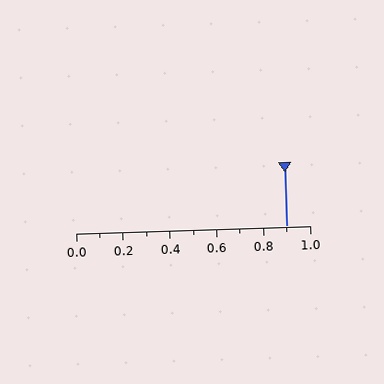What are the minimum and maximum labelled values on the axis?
The axis runs from 0.0 to 1.0.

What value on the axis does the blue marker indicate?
The marker indicates approximately 0.9.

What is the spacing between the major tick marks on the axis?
The major ticks are spaced 0.2 apart.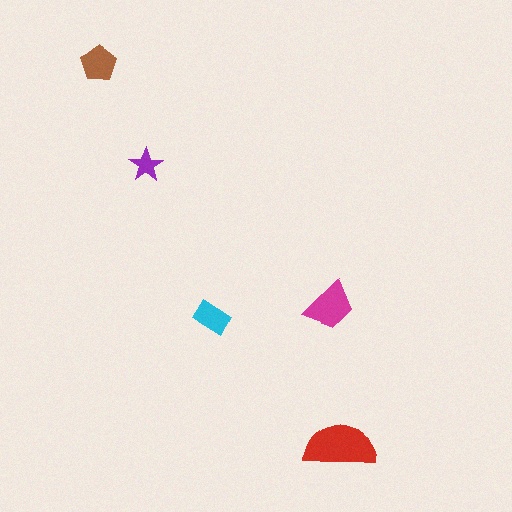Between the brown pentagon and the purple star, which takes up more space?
The brown pentagon.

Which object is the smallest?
The purple star.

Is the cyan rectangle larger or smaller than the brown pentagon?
Smaller.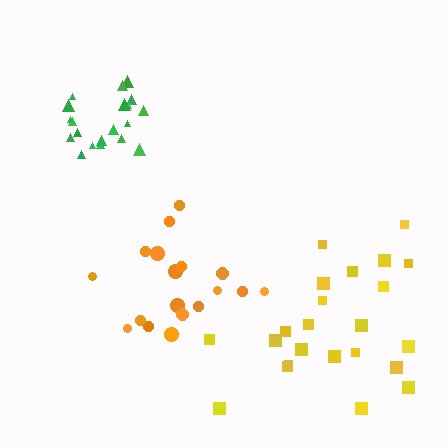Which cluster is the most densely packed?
Green.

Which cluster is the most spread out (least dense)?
Yellow.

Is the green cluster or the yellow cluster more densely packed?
Green.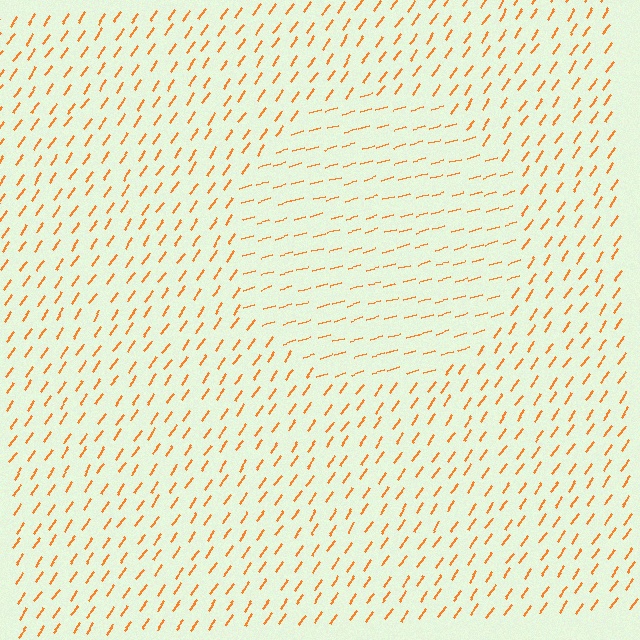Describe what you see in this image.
The image is filled with small orange line segments. A circle region in the image has lines oriented differently from the surrounding lines, creating a visible texture boundary.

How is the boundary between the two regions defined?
The boundary is defined purely by a change in line orientation (approximately 40 degrees difference). All lines are the same color and thickness.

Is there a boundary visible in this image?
Yes, there is a texture boundary formed by a change in line orientation.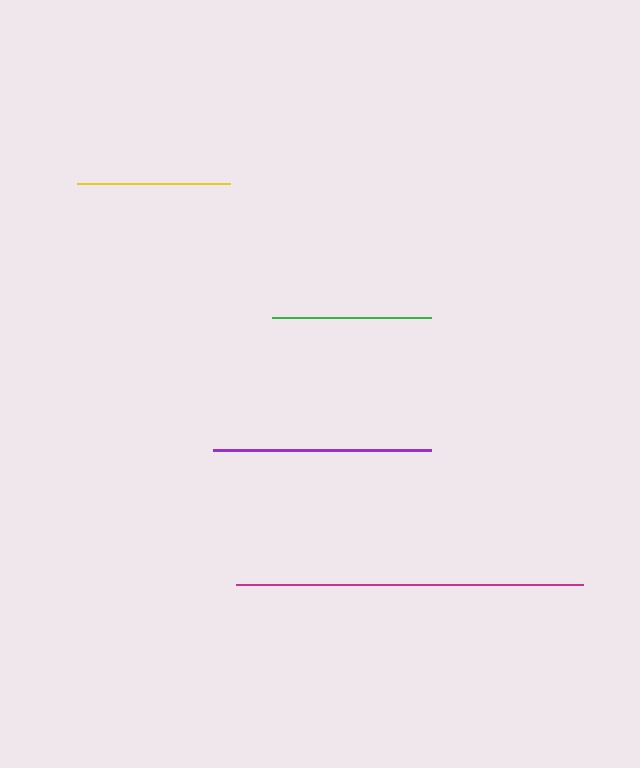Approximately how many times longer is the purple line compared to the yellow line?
The purple line is approximately 1.4 times the length of the yellow line.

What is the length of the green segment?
The green segment is approximately 158 pixels long.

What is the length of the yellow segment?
The yellow segment is approximately 152 pixels long.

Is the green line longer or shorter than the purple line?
The purple line is longer than the green line.